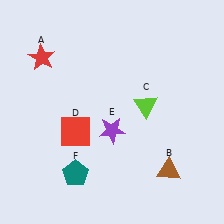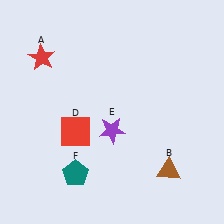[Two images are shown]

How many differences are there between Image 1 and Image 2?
There is 1 difference between the two images.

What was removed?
The lime triangle (C) was removed in Image 2.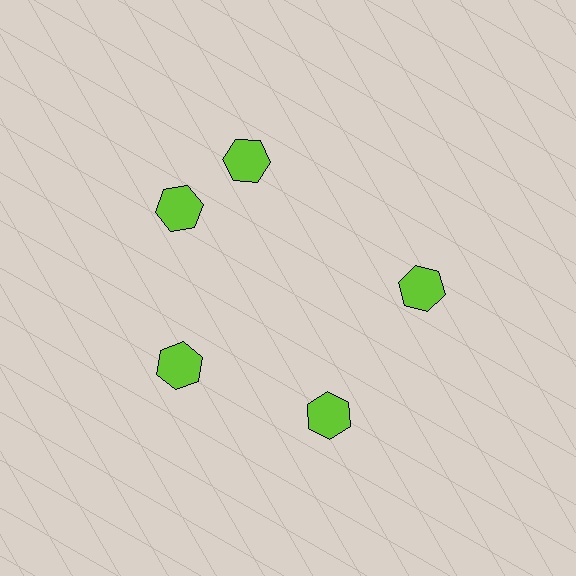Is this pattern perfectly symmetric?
No. The 5 lime hexagons are arranged in a ring, but one element near the 1 o'clock position is rotated out of alignment along the ring, breaking the 5-fold rotational symmetry.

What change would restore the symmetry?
The symmetry would be restored by rotating it back into even spacing with its neighbors so that all 5 hexagons sit at equal angles and equal distance from the center.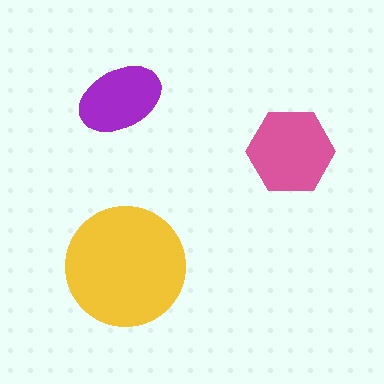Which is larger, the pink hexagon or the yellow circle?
The yellow circle.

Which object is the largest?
The yellow circle.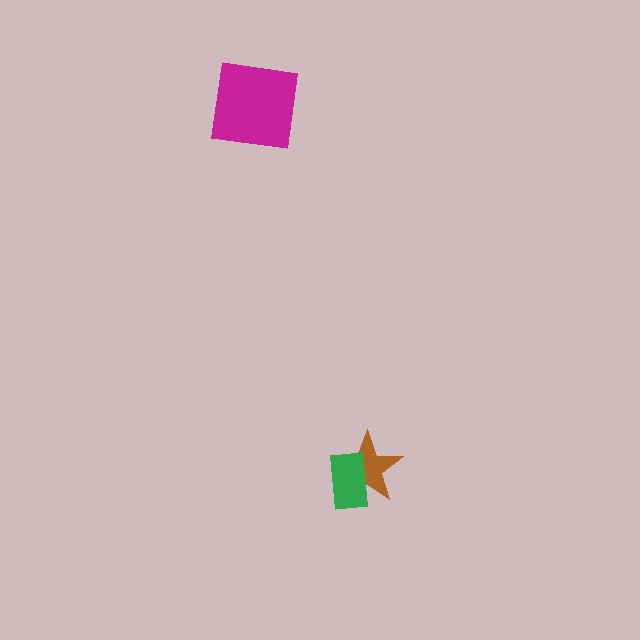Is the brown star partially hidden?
Yes, it is partially covered by another shape.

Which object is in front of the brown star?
The green rectangle is in front of the brown star.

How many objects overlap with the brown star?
1 object overlaps with the brown star.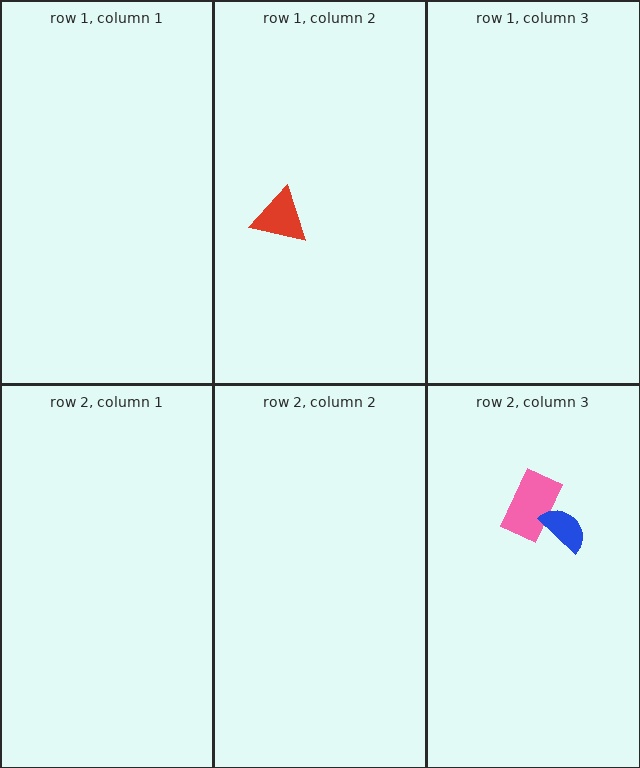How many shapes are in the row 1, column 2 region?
1.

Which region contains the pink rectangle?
The row 2, column 3 region.